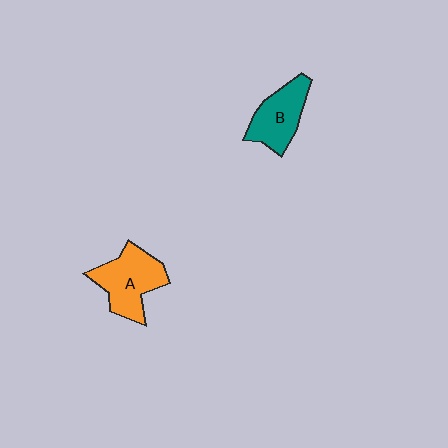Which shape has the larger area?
Shape A (orange).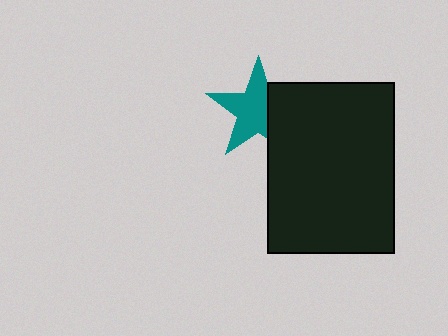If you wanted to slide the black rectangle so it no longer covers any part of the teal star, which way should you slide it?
Slide it right — that is the most direct way to separate the two shapes.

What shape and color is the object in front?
The object in front is a black rectangle.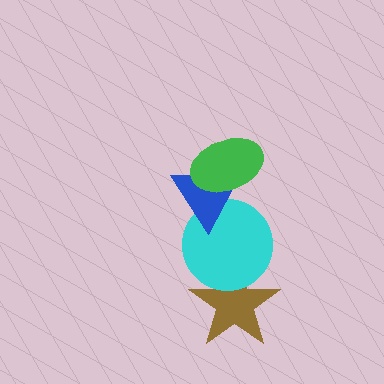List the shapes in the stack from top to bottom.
From top to bottom: the green ellipse, the blue triangle, the cyan circle, the brown star.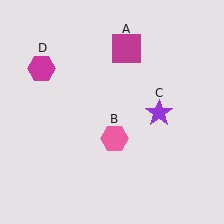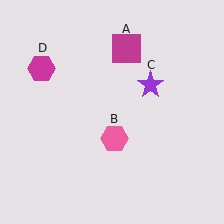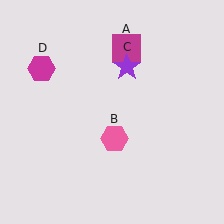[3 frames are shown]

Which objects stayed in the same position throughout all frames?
Magenta square (object A) and pink hexagon (object B) and magenta hexagon (object D) remained stationary.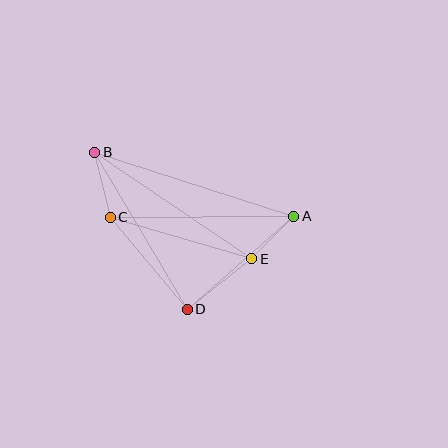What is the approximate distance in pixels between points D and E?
The distance between D and E is approximately 82 pixels.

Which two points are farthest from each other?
Points A and B are farthest from each other.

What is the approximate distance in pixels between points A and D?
The distance between A and D is approximately 141 pixels.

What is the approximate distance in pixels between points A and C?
The distance between A and C is approximately 184 pixels.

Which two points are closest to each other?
Points A and E are closest to each other.